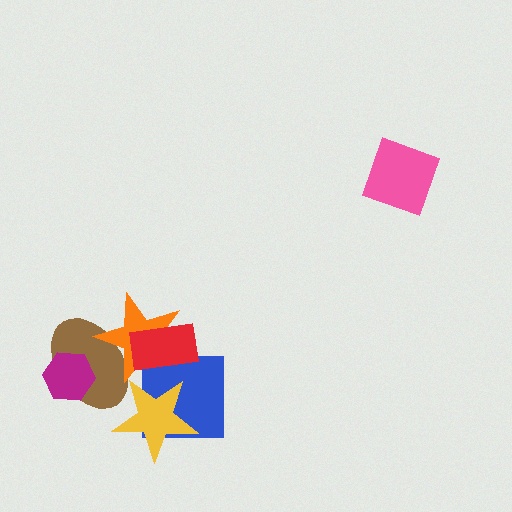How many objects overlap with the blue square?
3 objects overlap with the blue square.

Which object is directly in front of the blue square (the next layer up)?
The yellow star is directly in front of the blue square.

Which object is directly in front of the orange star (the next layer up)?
The blue square is directly in front of the orange star.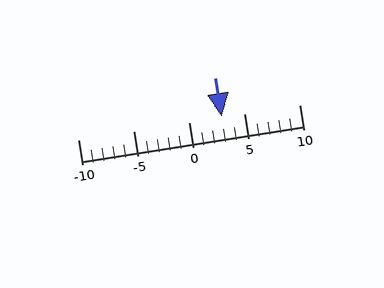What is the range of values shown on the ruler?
The ruler shows values from -10 to 10.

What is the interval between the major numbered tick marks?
The major tick marks are spaced 5 units apart.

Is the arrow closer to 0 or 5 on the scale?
The arrow is closer to 5.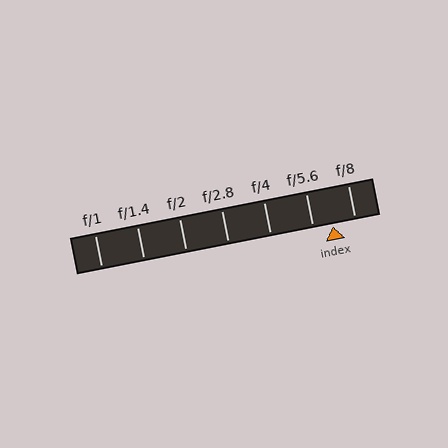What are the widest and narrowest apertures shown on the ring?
The widest aperture shown is f/1 and the narrowest is f/8.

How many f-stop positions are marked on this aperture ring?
There are 7 f-stop positions marked.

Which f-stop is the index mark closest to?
The index mark is closest to f/5.6.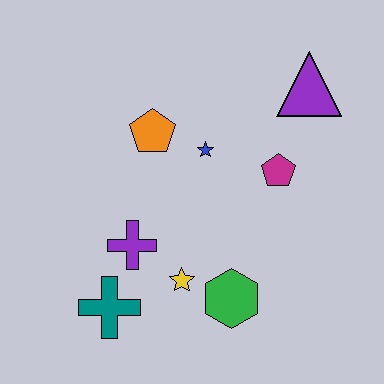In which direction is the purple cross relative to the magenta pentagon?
The purple cross is to the left of the magenta pentagon.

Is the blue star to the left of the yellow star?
No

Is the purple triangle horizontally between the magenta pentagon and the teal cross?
No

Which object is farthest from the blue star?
The teal cross is farthest from the blue star.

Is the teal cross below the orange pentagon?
Yes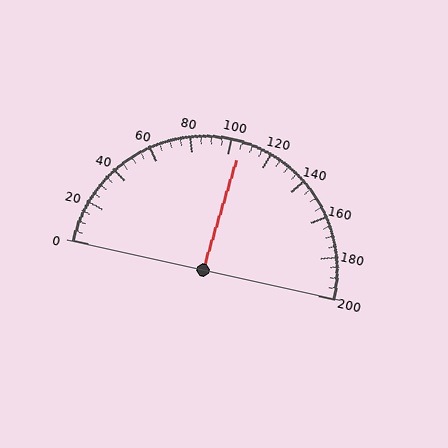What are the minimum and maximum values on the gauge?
The gauge ranges from 0 to 200.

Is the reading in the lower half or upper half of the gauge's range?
The reading is in the upper half of the range (0 to 200).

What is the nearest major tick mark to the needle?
The nearest major tick mark is 100.